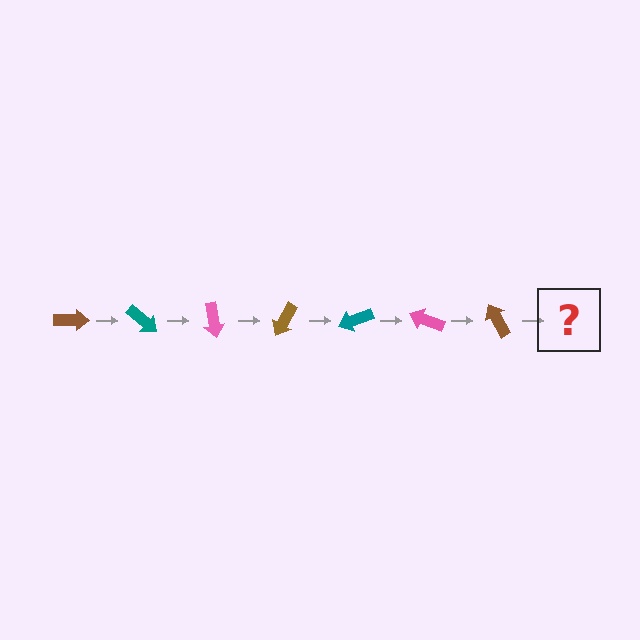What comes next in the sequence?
The next element should be a teal arrow, rotated 280 degrees from the start.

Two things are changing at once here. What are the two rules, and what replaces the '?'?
The two rules are that it rotates 40 degrees each step and the color cycles through brown, teal, and pink. The '?' should be a teal arrow, rotated 280 degrees from the start.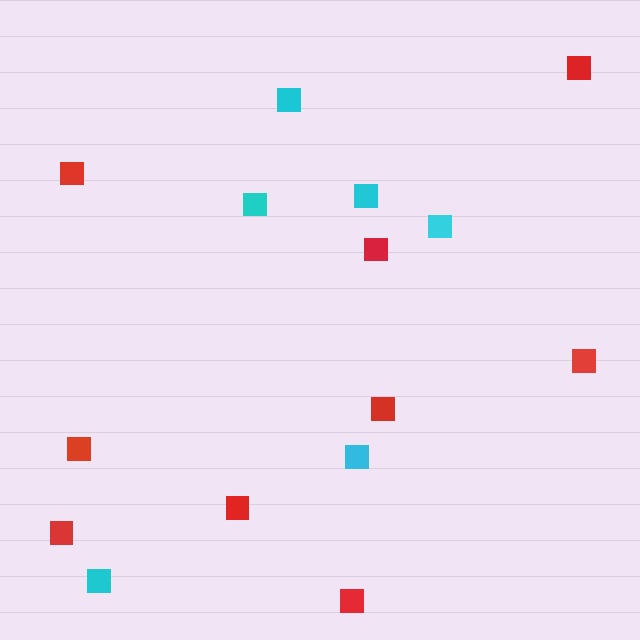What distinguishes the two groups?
There are 2 groups: one group of cyan squares (6) and one group of red squares (9).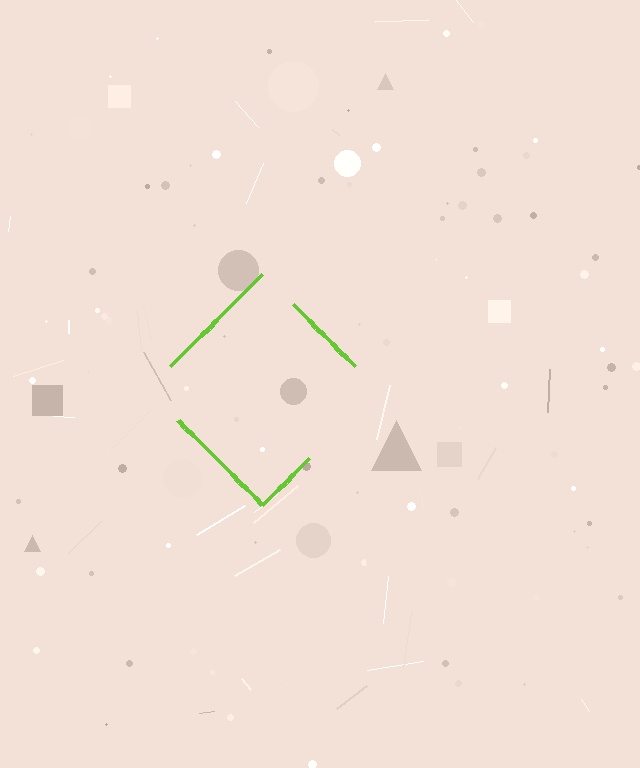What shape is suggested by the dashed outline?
The dashed outline suggests a diamond.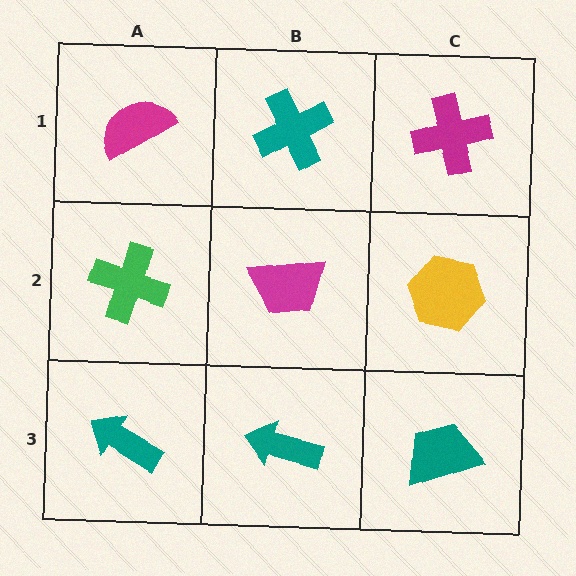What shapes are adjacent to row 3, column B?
A magenta trapezoid (row 2, column B), a teal arrow (row 3, column A), a teal trapezoid (row 3, column C).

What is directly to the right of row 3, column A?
A teal arrow.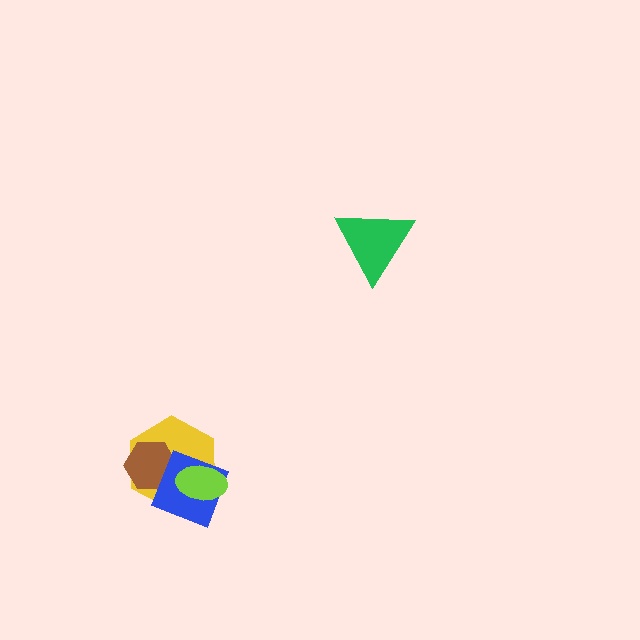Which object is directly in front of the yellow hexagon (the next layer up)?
The brown hexagon is directly in front of the yellow hexagon.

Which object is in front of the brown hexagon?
The blue square is in front of the brown hexagon.